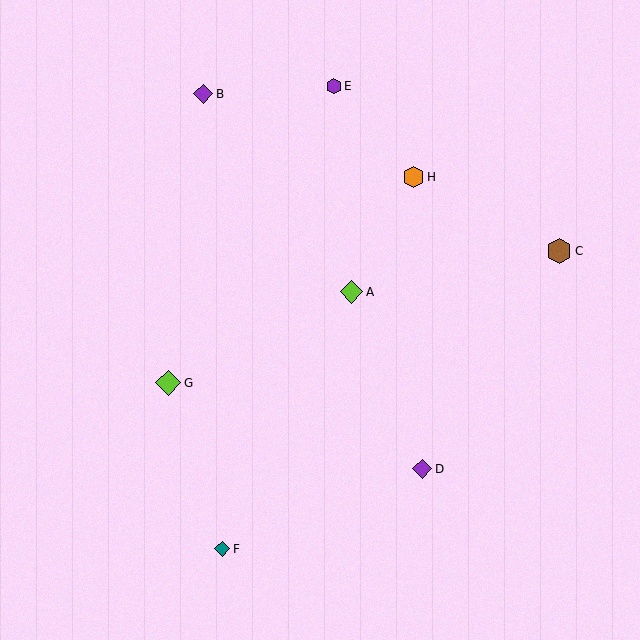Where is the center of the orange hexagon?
The center of the orange hexagon is at (414, 177).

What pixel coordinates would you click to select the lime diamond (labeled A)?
Click at (351, 292) to select the lime diamond A.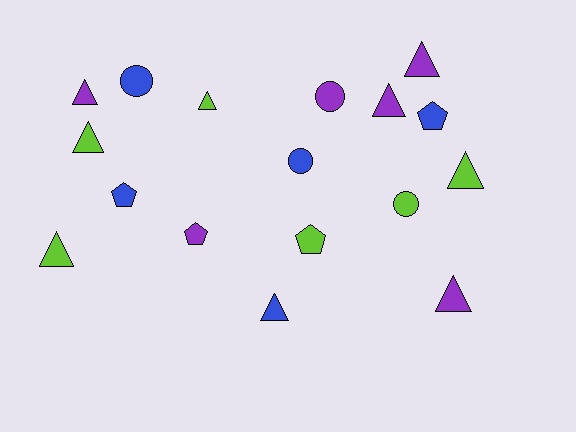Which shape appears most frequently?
Triangle, with 9 objects.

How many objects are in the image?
There are 17 objects.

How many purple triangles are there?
There are 4 purple triangles.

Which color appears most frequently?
Purple, with 6 objects.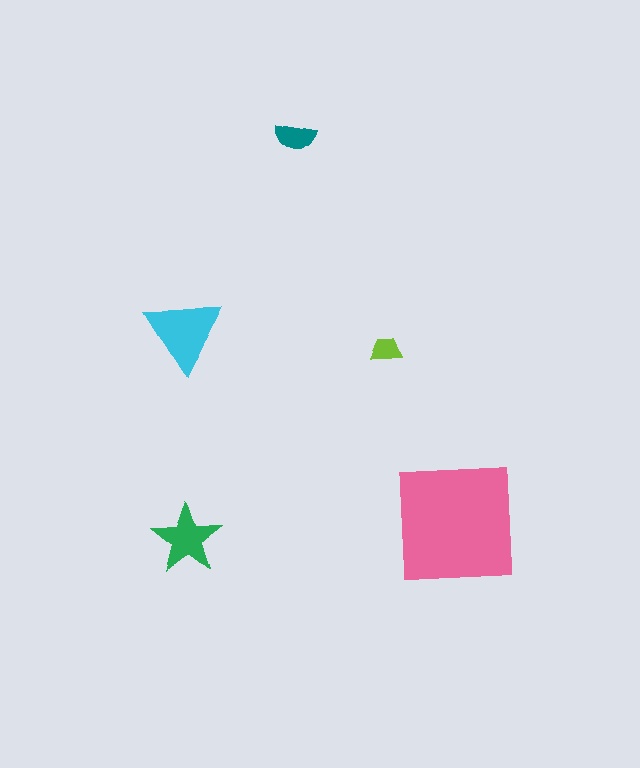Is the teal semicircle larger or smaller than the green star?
Smaller.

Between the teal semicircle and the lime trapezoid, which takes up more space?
The teal semicircle.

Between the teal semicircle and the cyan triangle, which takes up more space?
The cyan triangle.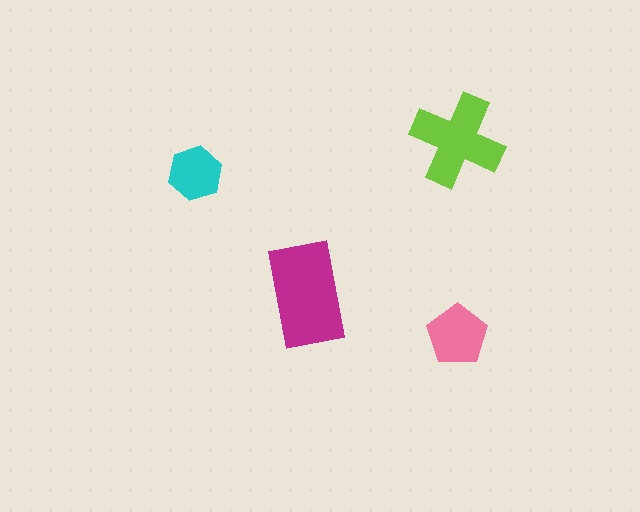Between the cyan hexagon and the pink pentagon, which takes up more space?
The pink pentagon.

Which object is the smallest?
The cyan hexagon.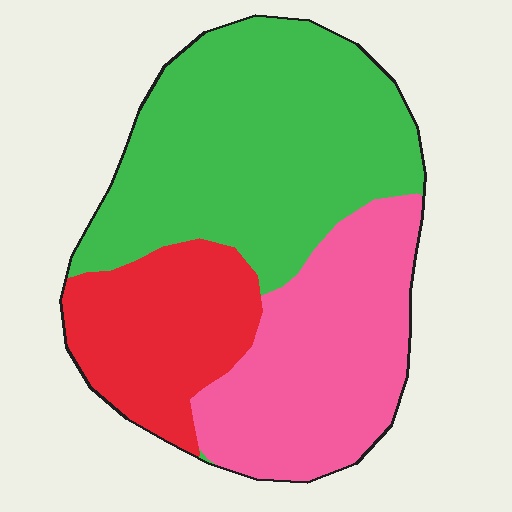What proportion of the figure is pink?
Pink covers about 30% of the figure.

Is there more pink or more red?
Pink.